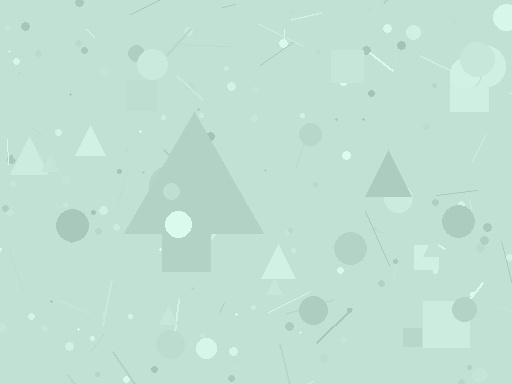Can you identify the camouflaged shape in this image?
The camouflaged shape is a triangle.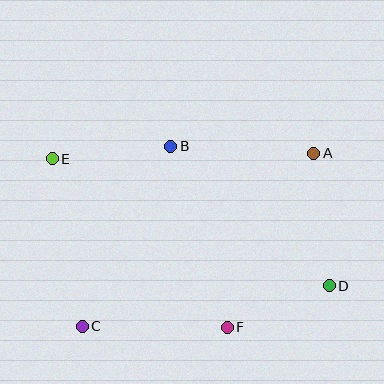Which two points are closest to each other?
Points D and F are closest to each other.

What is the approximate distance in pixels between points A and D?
The distance between A and D is approximately 133 pixels.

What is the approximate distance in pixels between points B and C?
The distance between B and C is approximately 200 pixels.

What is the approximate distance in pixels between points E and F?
The distance between E and F is approximately 243 pixels.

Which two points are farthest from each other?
Points D and E are farthest from each other.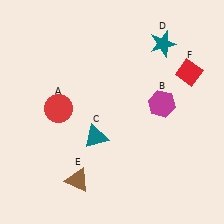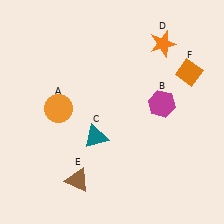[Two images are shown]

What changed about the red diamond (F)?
In Image 1, F is red. In Image 2, it changed to orange.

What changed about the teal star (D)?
In Image 1, D is teal. In Image 2, it changed to orange.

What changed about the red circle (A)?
In Image 1, A is red. In Image 2, it changed to orange.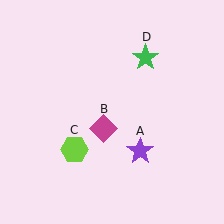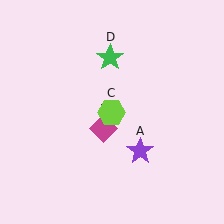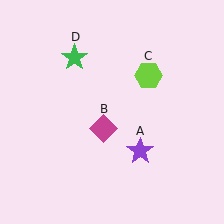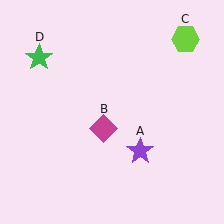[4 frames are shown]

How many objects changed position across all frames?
2 objects changed position: lime hexagon (object C), green star (object D).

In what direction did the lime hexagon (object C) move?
The lime hexagon (object C) moved up and to the right.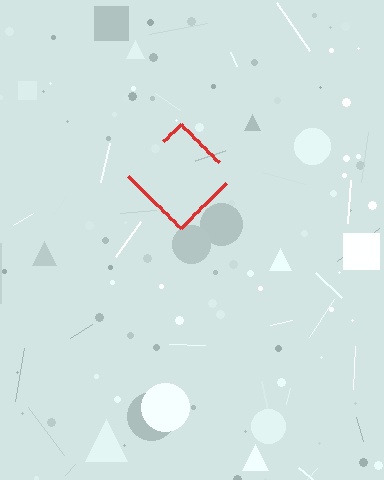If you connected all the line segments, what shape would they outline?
They would outline a diamond.